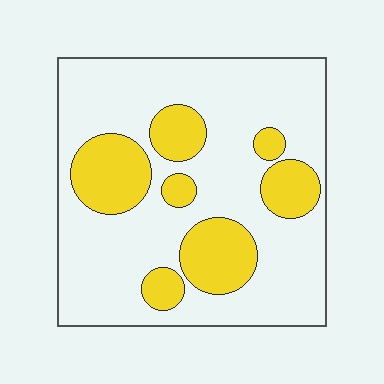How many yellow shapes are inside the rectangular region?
7.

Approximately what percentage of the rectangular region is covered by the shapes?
Approximately 25%.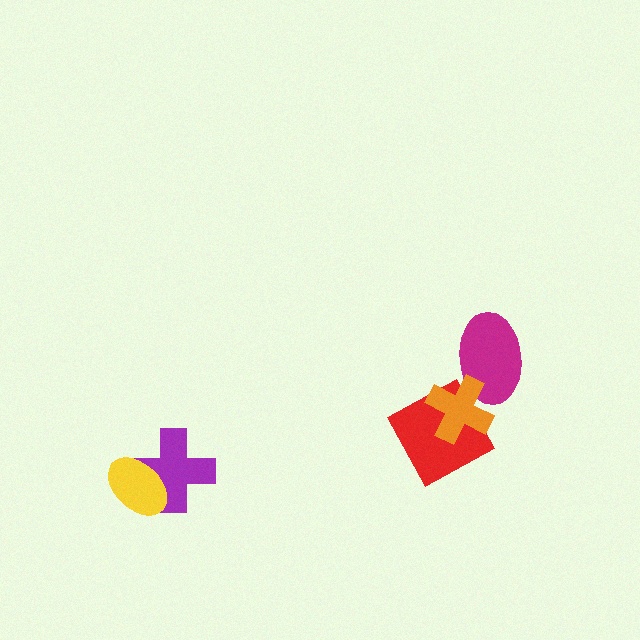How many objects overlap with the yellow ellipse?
1 object overlaps with the yellow ellipse.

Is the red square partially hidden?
Yes, it is partially covered by another shape.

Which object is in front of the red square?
The orange cross is in front of the red square.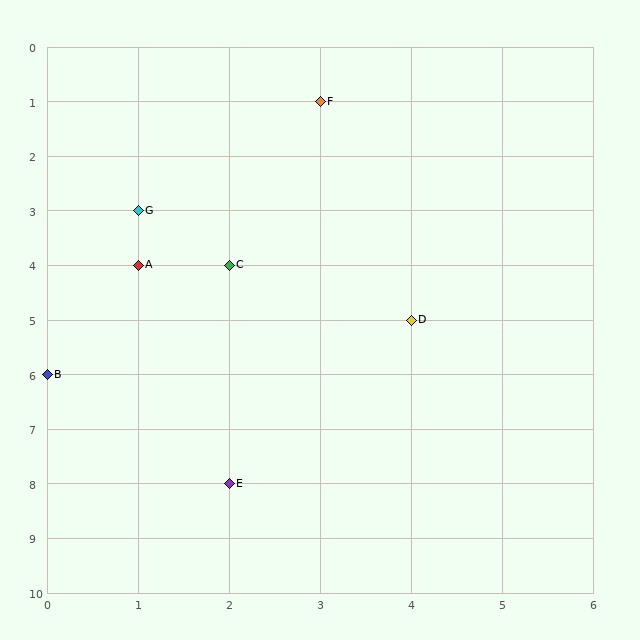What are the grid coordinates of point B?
Point B is at grid coordinates (0, 6).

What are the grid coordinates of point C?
Point C is at grid coordinates (2, 4).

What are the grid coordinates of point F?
Point F is at grid coordinates (3, 1).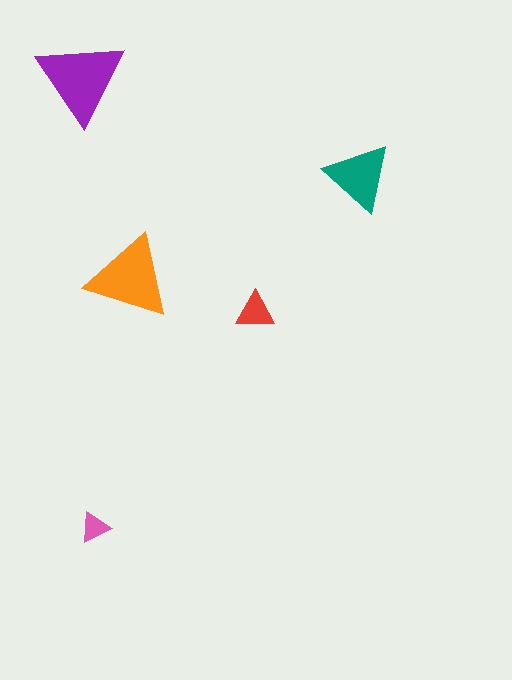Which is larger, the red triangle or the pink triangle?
The red one.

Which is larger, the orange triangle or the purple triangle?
The purple one.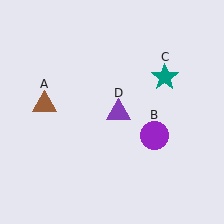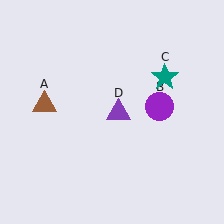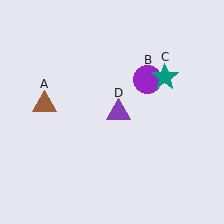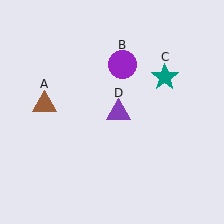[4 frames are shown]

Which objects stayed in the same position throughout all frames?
Brown triangle (object A) and teal star (object C) and purple triangle (object D) remained stationary.